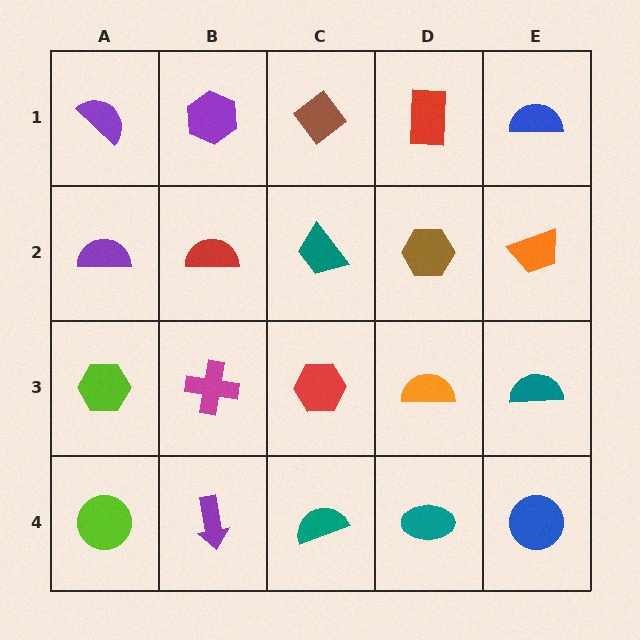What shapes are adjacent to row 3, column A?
A purple semicircle (row 2, column A), a lime circle (row 4, column A), a magenta cross (row 3, column B).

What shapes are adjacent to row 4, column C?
A red hexagon (row 3, column C), a purple arrow (row 4, column B), a teal ellipse (row 4, column D).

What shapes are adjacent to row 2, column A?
A purple semicircle (row 1, column A), a lime hexagon (row 3, column A), a red semicircle (row 2, column B).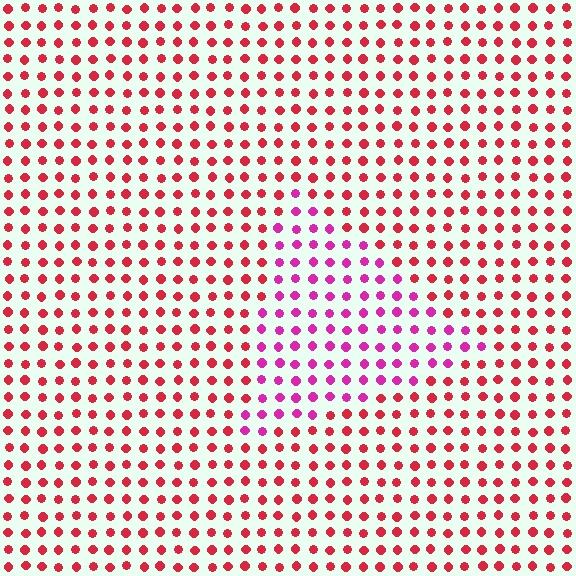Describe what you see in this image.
The image is filled with small red elements in a uniform arrangement. A triangle-shaped region is visible where the elements are tinted to a slightly different hue, forming a subtle color boundary.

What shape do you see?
I see a triangle.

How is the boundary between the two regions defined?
The boundary is defined purely by a slight shift in hue (about 37 degrees). Spacing, size, and orientation are identical on both sides.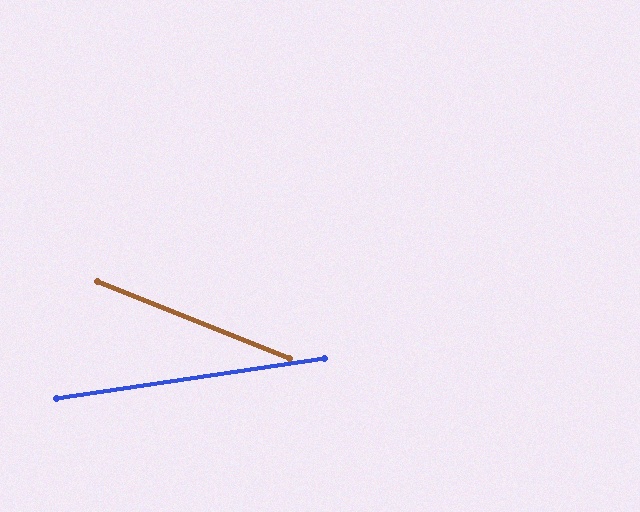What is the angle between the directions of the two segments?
Approximately 30 degrees.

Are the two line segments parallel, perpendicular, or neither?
Neither parallel nor perpendicular — they differ by about 30°.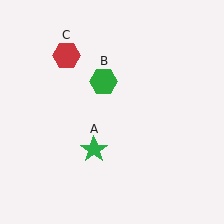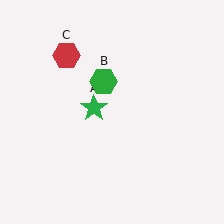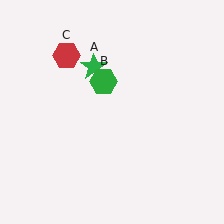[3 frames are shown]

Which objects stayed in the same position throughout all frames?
Green hexagon (object B) and red hexagon (object C) remained stationary.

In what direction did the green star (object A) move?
The green star (object A) moved up.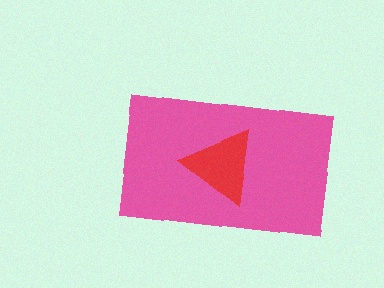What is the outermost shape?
The pink rectangle.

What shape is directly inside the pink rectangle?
The red triangle.